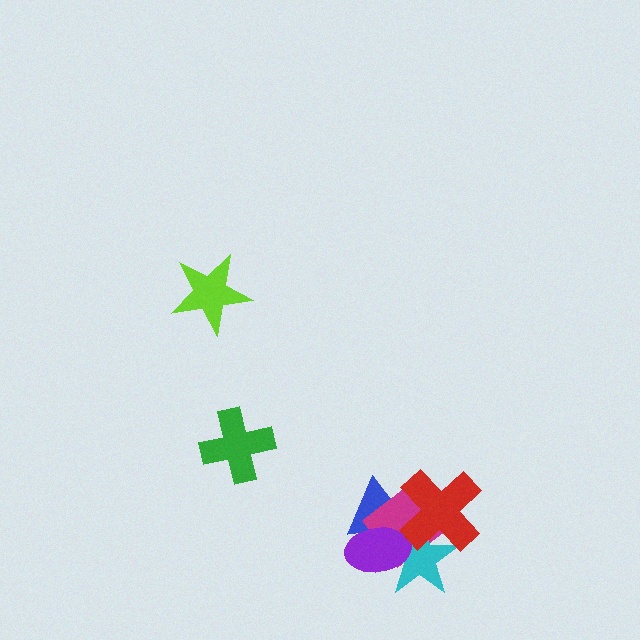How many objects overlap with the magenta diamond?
4 objects overlap with the magenta diamond.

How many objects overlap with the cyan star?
4 objects overlap with the cyan star.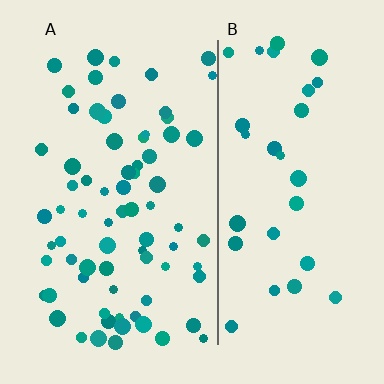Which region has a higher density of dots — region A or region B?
A (the left).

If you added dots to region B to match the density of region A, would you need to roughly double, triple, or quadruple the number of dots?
Approximately double.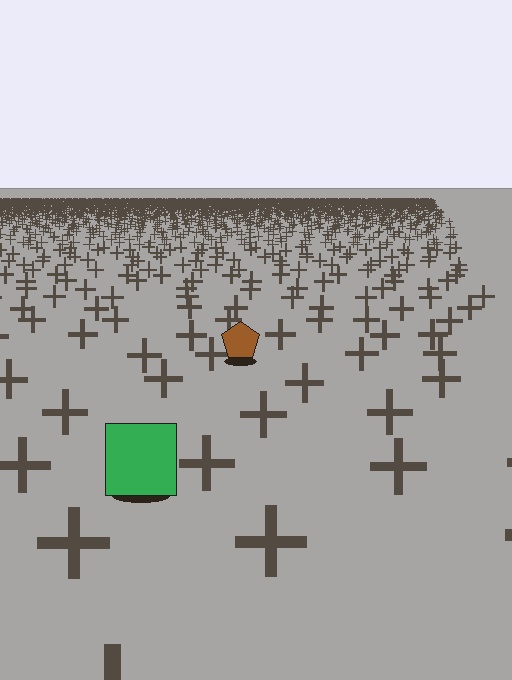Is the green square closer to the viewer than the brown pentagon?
Yes. The green square is closer — you can tell from the texture gradient: the ground texture is coarser near it.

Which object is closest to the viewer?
The green square is closest. The texture marks near it are larger and more spread out.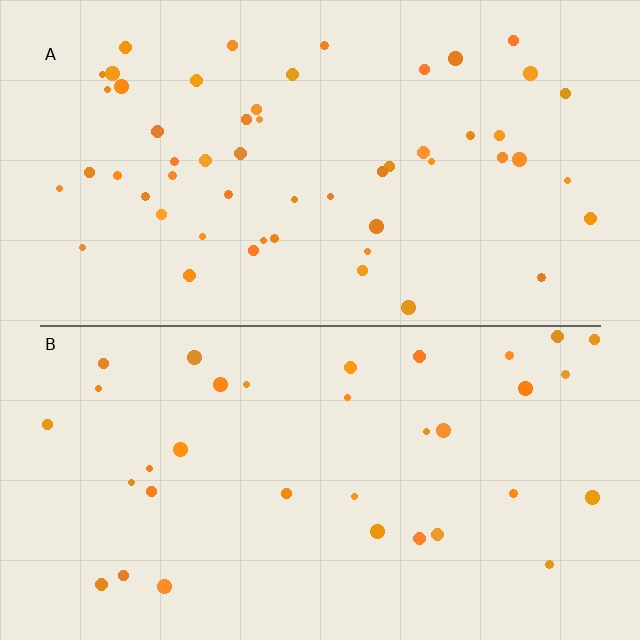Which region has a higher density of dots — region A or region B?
A (the top).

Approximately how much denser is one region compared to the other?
Approximately 1.6× — region A over region B.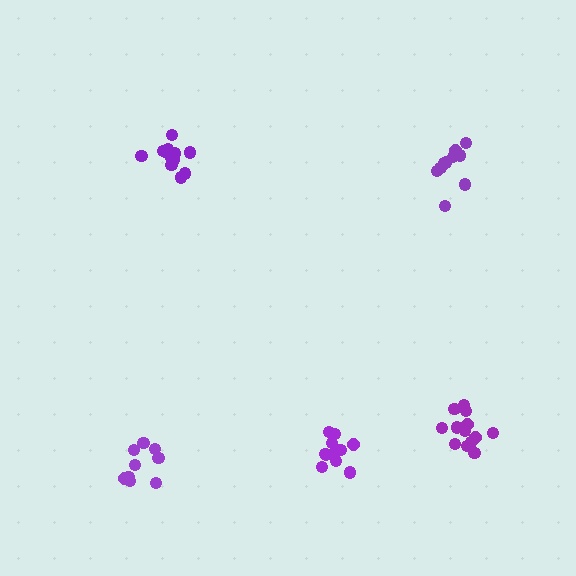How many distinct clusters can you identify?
There are 5 distinct clusters.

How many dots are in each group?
Group 1: 9 dots, Group 2: 11 dots, Group 3: 10 dots, Group 4: 12 dots, Group 5: 14 dots (56 total).